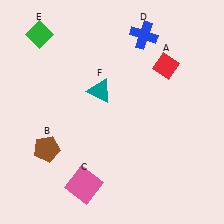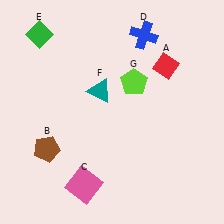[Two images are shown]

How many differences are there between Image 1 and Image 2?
There is 1 difference between the two images.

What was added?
A lime pentagon (G) was added in Image 2.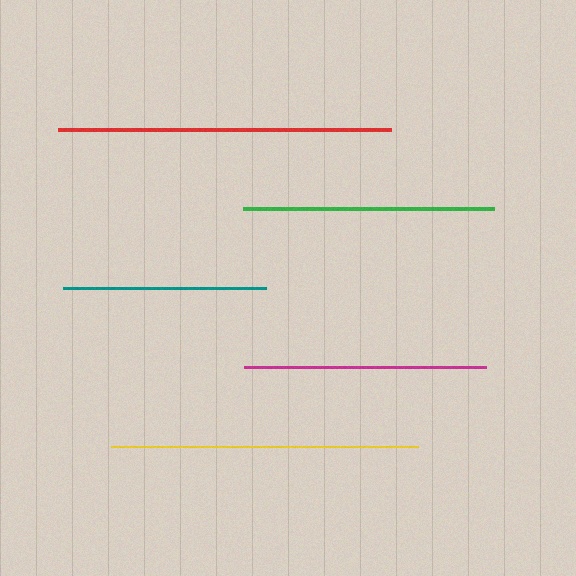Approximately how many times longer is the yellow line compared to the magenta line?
The yellow line is approximately 1.3 times the length of the magenta line.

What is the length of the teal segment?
The teal segment is approximately 203 pixels long.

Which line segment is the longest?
The red line is the longest at approximately 332 pixels.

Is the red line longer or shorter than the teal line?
The red line is longer than the teal line.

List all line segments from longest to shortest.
From longest to shortest: red, yellow, green, magenta, teal.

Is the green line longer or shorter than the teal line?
The green line is longer than the teal line.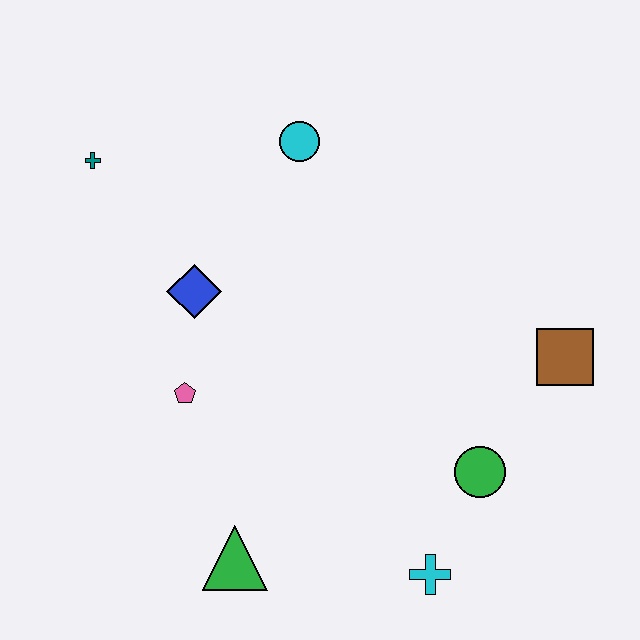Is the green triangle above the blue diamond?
No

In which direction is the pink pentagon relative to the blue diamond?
The pink pentagon is below the blue diamond.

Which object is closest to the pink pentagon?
The blue diamond is closest to the pink pentagon.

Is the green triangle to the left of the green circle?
Yes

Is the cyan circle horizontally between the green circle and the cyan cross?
No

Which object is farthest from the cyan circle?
The cyan cross is farthest from the cyan circle.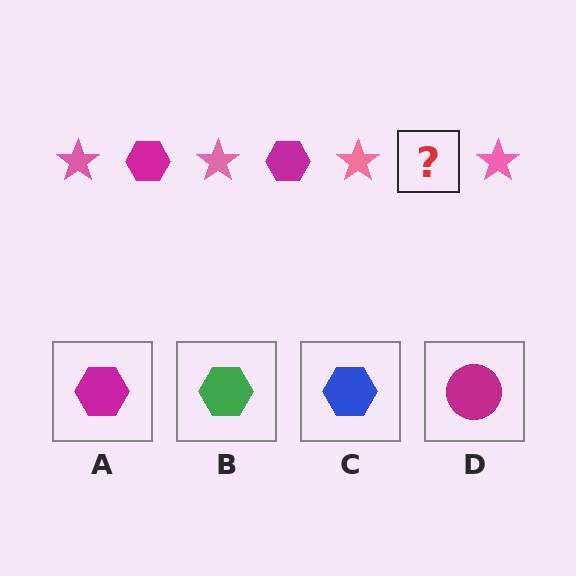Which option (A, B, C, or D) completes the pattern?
A.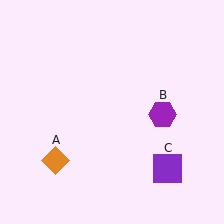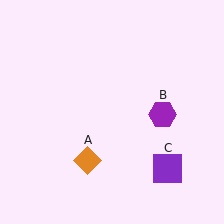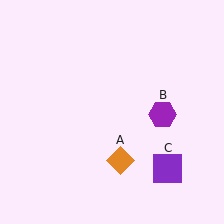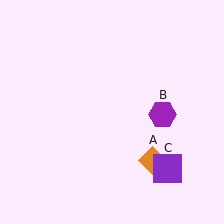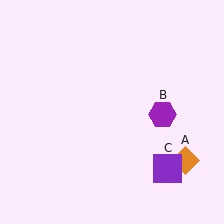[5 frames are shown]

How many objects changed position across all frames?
1 object changed position: orange diamond (object A).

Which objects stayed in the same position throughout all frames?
Purple hexagon (object B) and purple square (object C) remained stationary.